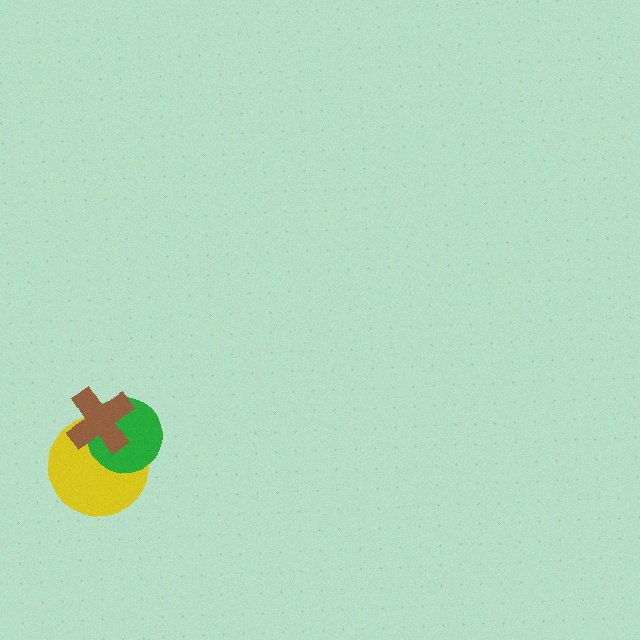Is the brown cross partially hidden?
No, no other shape covers it.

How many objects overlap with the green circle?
2 objects overlap with the green circle.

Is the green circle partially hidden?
Yes, it is partially covered by another shape.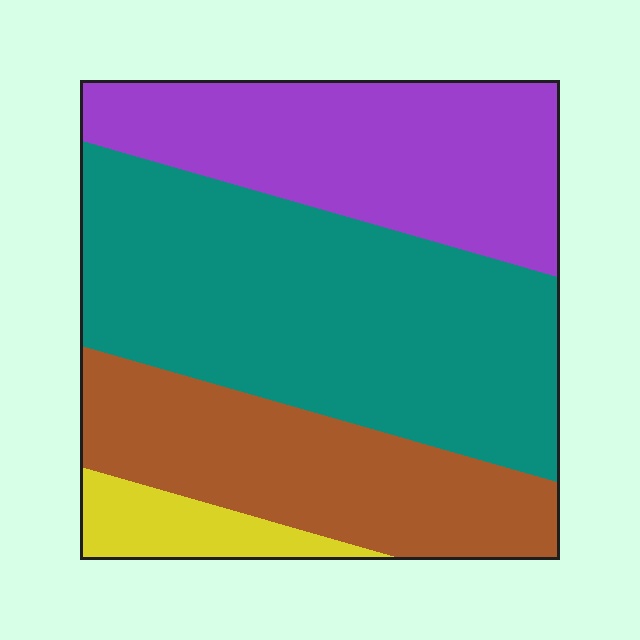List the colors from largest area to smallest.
From largest to smallest: teal, purple, brown, yellow.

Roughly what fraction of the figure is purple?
Purple covers roughly 25% of the figure.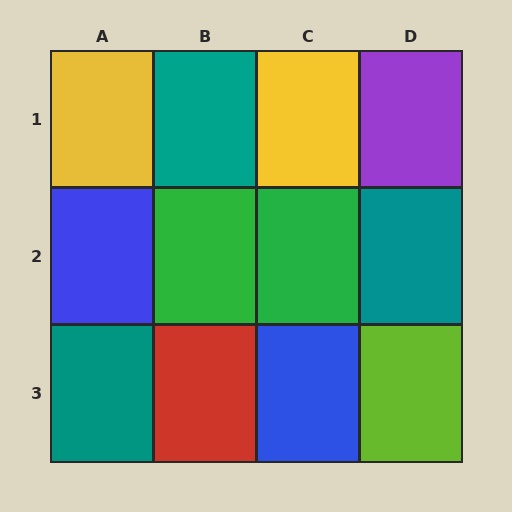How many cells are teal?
3 cells are teal.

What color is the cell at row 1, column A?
Yellow.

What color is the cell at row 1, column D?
Purple.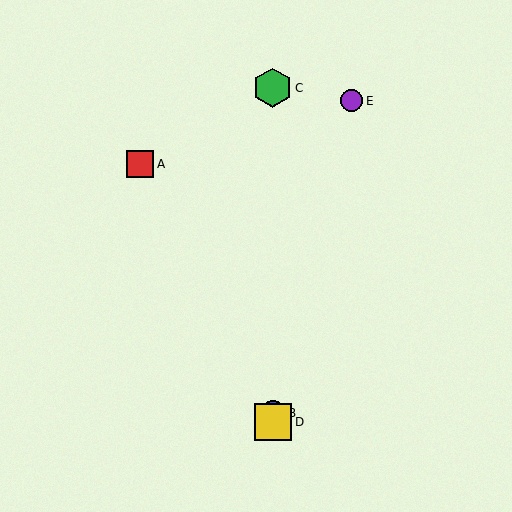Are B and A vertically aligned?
No, B is at x≈273 and A is at x≈140.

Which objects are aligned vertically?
Objects B, C, D are aligned vertically.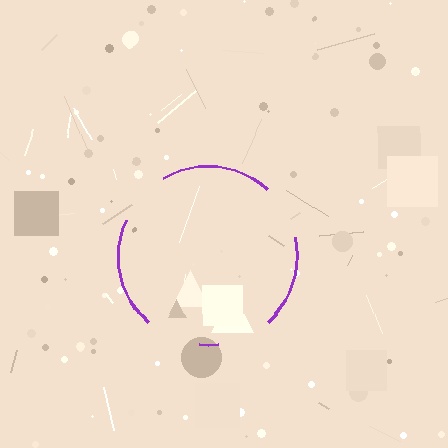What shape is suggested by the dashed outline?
The dashed outline suggests a circle.